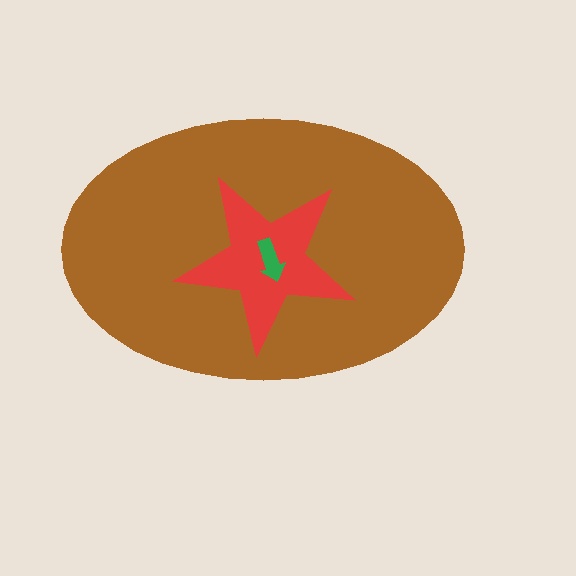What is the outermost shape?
The brown ellipse.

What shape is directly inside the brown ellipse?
The red star.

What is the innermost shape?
The green arrow.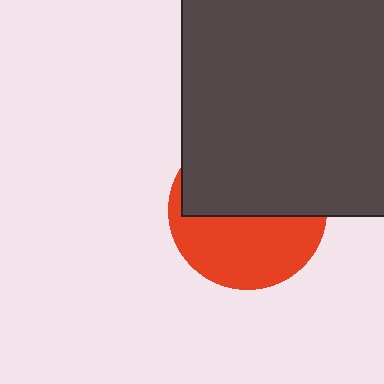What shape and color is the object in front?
The object in front is a dark gray square.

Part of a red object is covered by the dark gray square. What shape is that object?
It is a circle.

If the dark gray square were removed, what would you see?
You would see the complete red circle.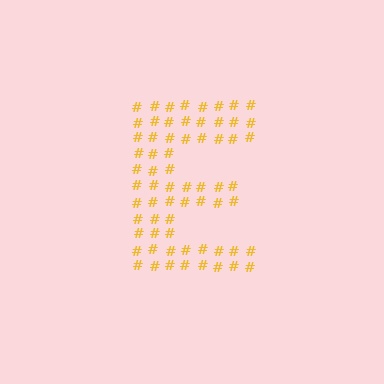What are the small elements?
The small elements are hash symbols.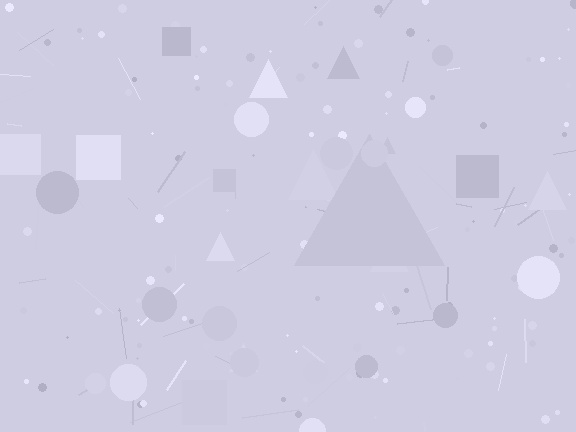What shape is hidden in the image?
A triangle is hidden in the image.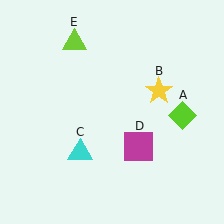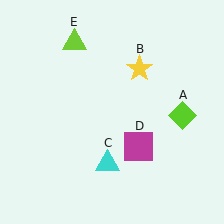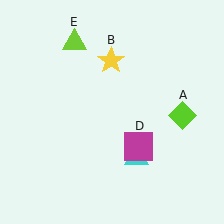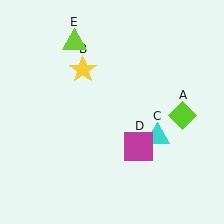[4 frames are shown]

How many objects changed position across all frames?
2 objects changed position: yellow star (object B), cyan triangle (object C).